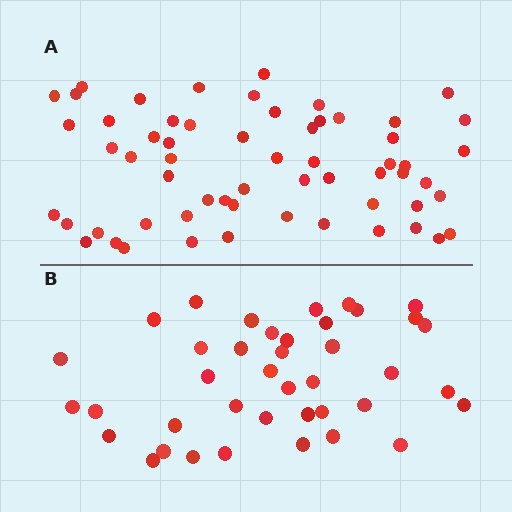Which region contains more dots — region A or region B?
Region A (the top region) has more dots.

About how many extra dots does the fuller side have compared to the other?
Region A has approximately 20 more dots than region B.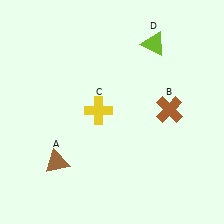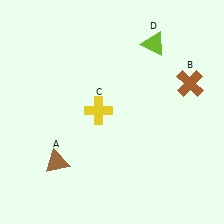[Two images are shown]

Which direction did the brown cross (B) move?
The brown cross (B) moved up.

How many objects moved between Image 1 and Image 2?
1 object moved between the two images.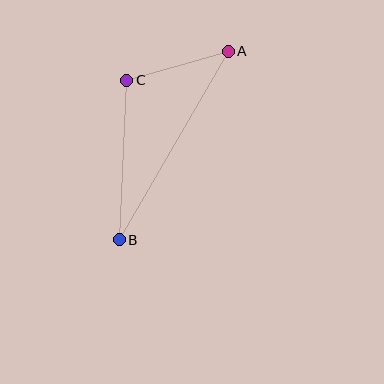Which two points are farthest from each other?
Points A and B are farthest from each other.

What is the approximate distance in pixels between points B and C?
The distance between B and C is approximately 160 pixels.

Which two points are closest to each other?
Points A and C are closest to each other.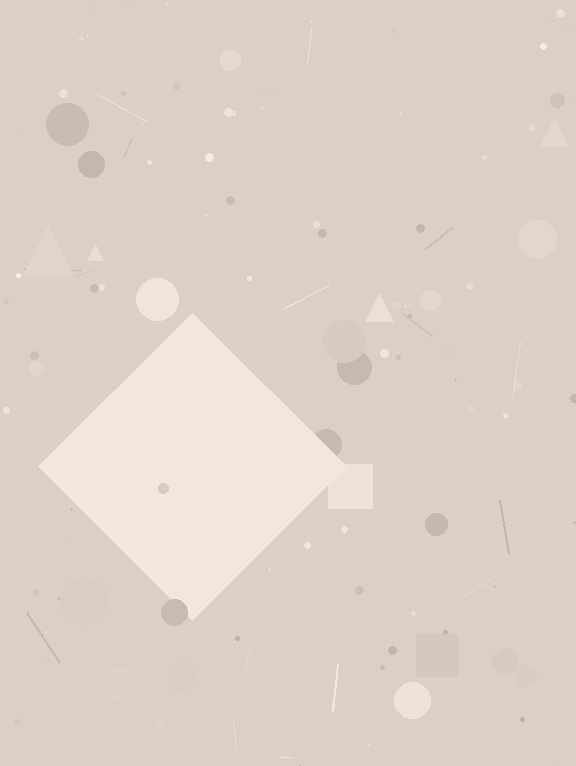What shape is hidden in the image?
A diamond is hidden in the image.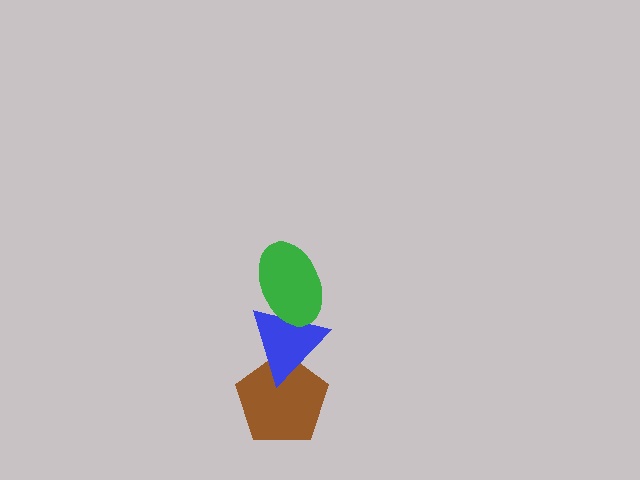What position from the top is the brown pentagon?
The brown pentagon is 3rd from the top.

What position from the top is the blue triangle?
The blue triangle is 2nd from the top.